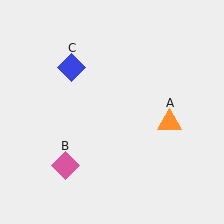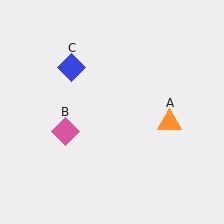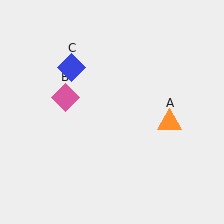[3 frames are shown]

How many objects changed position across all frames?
1 object changed position: pink diamond (object B).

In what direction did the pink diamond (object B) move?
The pink diamond (object B) moved up.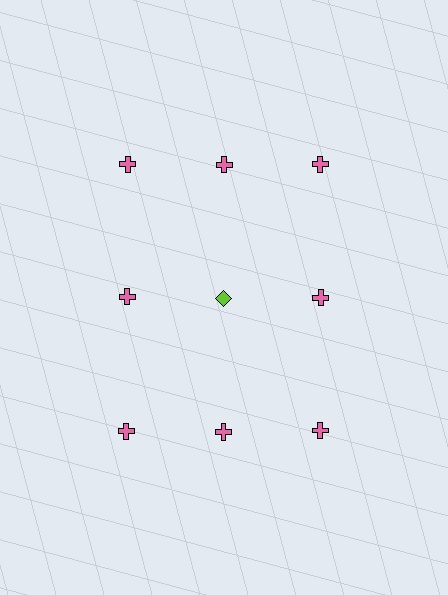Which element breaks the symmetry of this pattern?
The lime diamond in the second row, second from left column breaks the symmetry. All other shapes are pink crosses.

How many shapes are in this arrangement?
There are 9 shapes arranged in a grid pattern.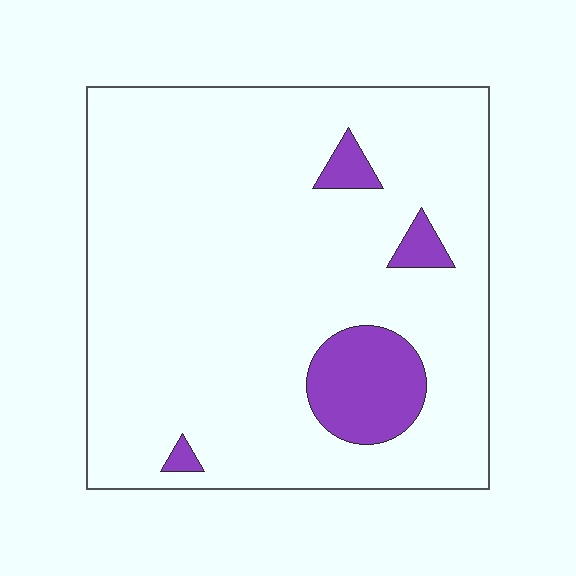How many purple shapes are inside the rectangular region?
4.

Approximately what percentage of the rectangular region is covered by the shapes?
Approximately 10%.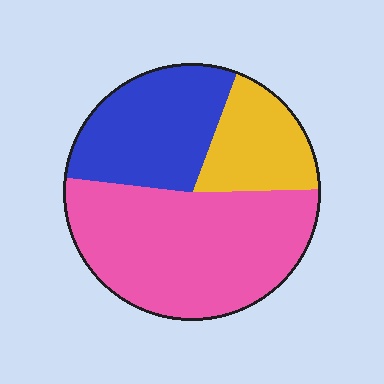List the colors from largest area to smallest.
From largest to smallest: pink, blue, yellow.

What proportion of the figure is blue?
Blue covers around 30% of the figure.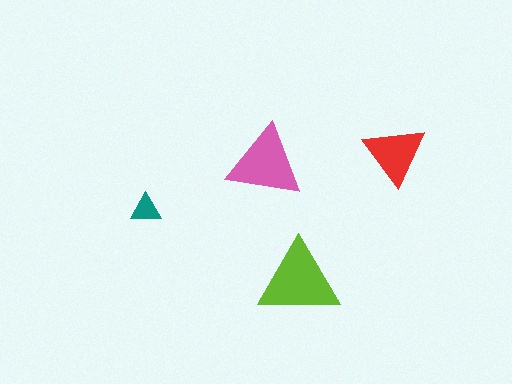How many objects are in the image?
There are 4 objects in the image.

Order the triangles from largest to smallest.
the lime one, the pink one, the red one, the teal one.